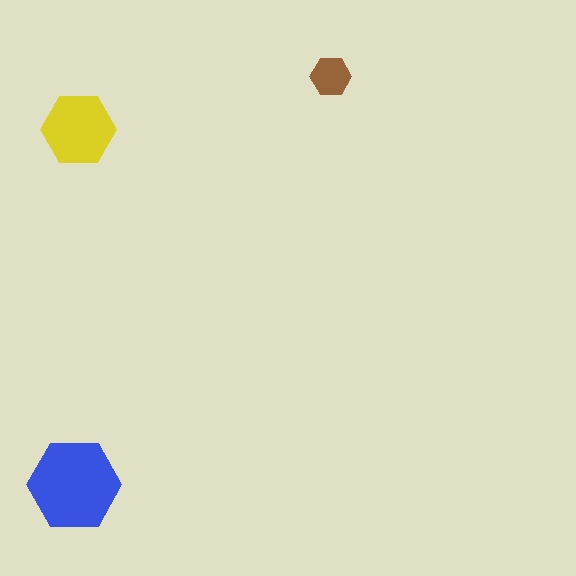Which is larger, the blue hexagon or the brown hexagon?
The blue one.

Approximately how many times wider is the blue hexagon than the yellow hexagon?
About 1.5 times wider.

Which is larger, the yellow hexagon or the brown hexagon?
The yellow one.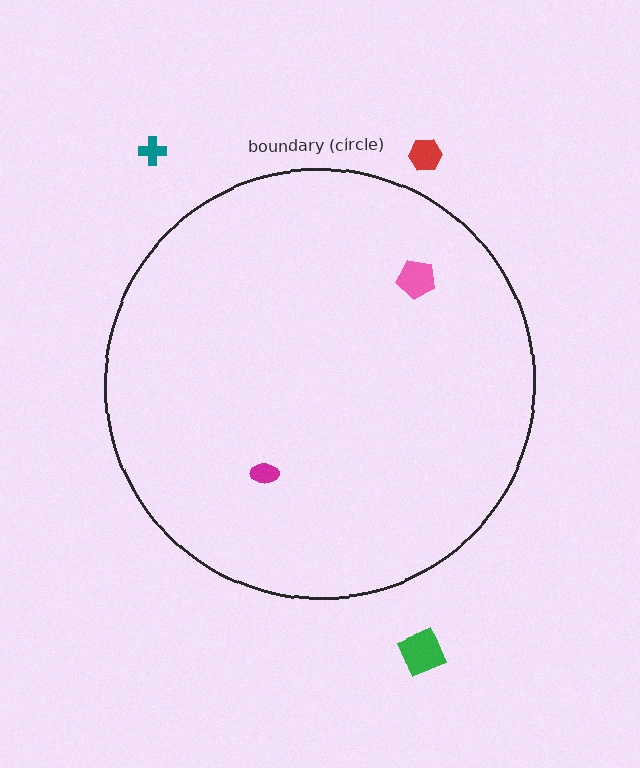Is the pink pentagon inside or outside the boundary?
Inside.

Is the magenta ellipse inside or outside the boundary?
Inside.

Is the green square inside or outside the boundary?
Outside.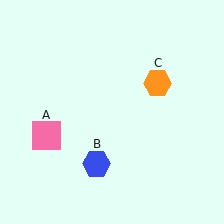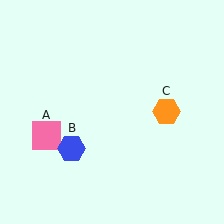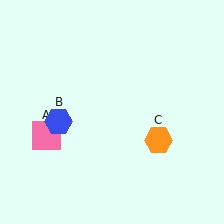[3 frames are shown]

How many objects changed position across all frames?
2 objects changed position: blue hexagon (object B), orange hexagon (object C).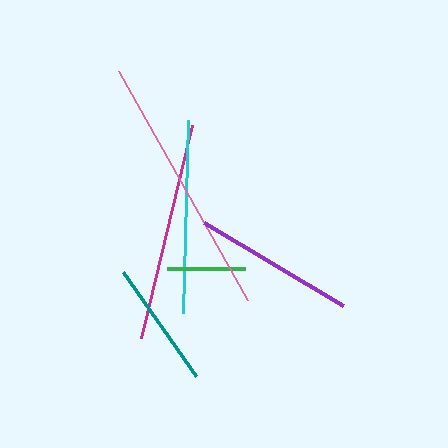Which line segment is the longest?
The pink line is the longest at approximately 263 pixels.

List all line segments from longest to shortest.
From longest to shortest: pink, magenta, cyan, purple, teal, green.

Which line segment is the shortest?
The green line is the shortest at approximately 79 pixels.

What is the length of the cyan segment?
The cyan segment is approximately 193 pixels long.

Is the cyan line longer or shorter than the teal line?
The cyan line is longer than the teal line.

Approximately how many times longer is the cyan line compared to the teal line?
The cyan line is approximately 1.5 times the length of the teal line.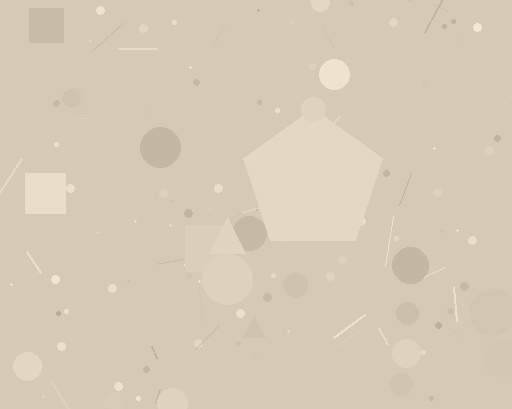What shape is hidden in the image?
A pentagon is hidden in the image.